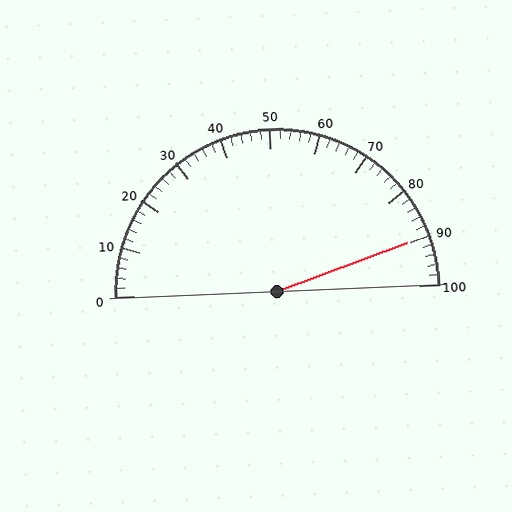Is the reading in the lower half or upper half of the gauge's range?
The reading is in the upper half of the range (0 to 100).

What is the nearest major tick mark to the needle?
The nearest major tick mark is 90.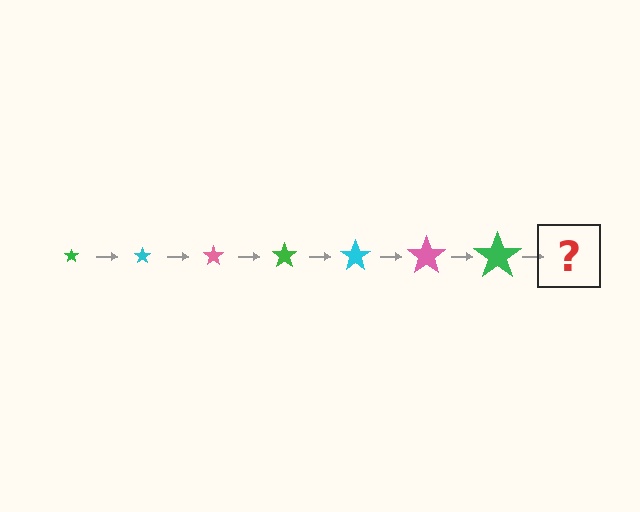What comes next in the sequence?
The next element should be a cyan star, larger than the previous one.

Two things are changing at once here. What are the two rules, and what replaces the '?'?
The two rules are that the star grows larger each step and the color cycles through green, cyan, and pink. The '?' should be a cyan star, larger than the previous one.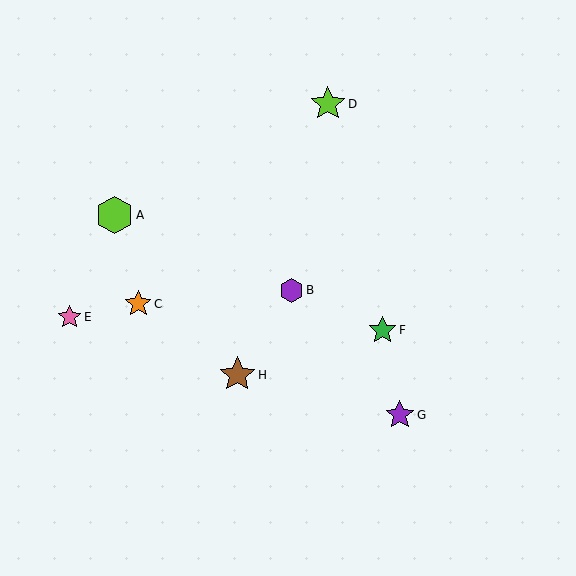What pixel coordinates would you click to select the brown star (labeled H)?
Click at (237, 375) to select the brown star H.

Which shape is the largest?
The lime hexagon (labeled A) is the largest.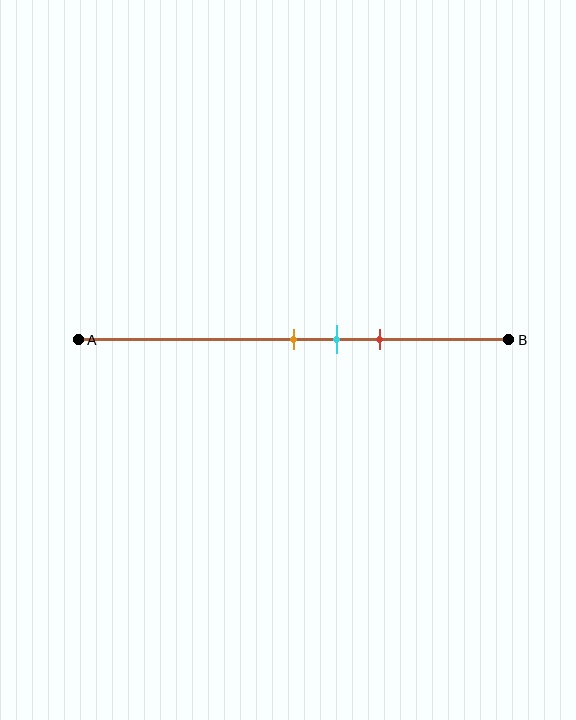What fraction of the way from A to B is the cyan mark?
The cyan mark is approximately 60% (0.6) of the way from A to B.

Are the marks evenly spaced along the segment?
Yes, the marks are approximately evenly spaced.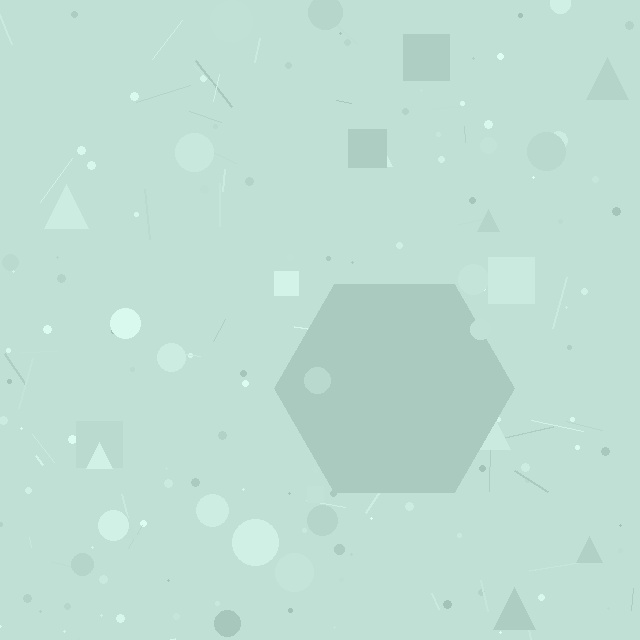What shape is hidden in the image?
A hexagon is hidden in the image.